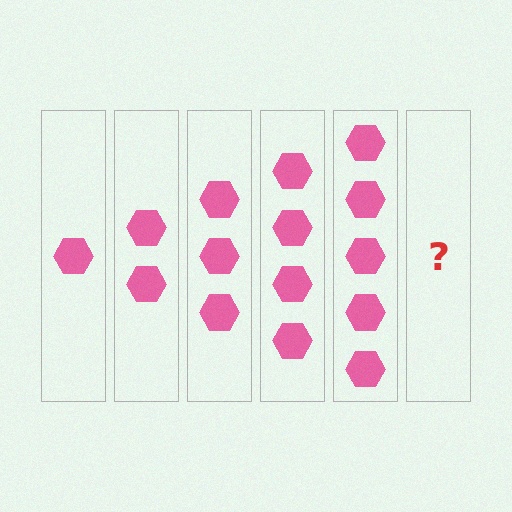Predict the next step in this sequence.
The next step is 6 hexagons.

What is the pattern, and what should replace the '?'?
The pattern is that each step adds one more hexagon. The '?' should be 6 hexagons.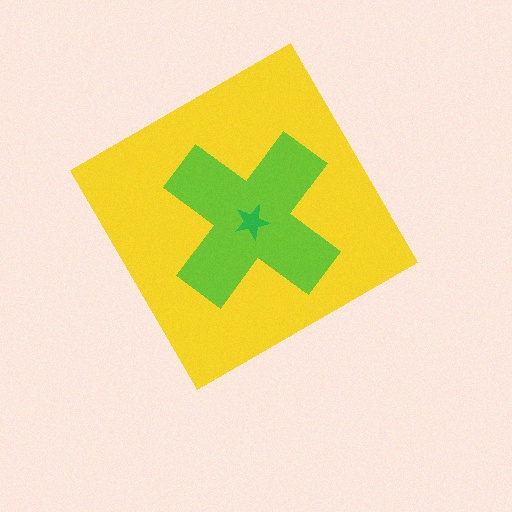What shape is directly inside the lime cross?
The green star.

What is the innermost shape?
The green star.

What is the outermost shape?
The yellow diamond.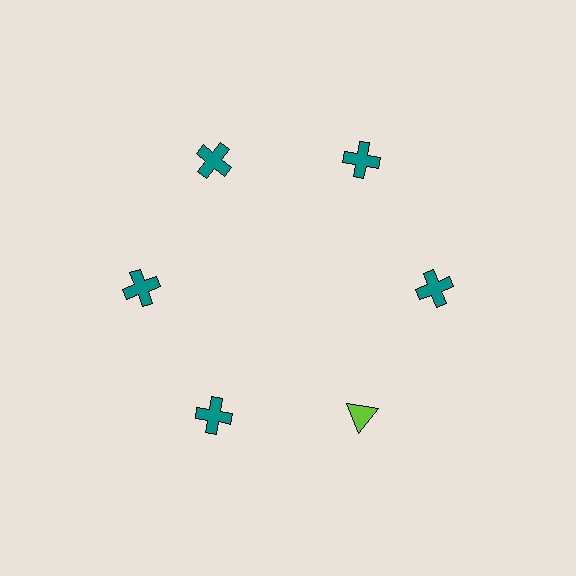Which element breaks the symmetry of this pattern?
The lime triangle at roughly the 5 o'clock position breaks the symmetry. All other shapes are teal crosses.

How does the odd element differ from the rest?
It differs in both color (lime instead of teal) and shape (triangle instead of cross).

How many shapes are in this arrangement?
There are 6 shapes arranged in a ring pattern.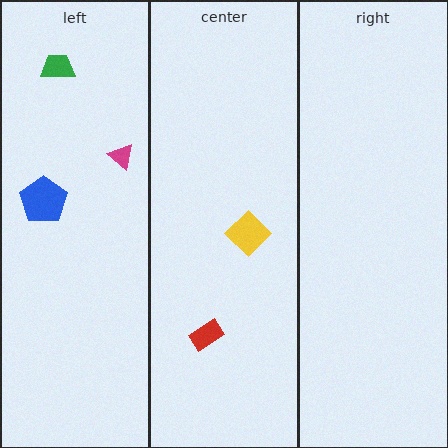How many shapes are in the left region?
3.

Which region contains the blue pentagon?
The left region.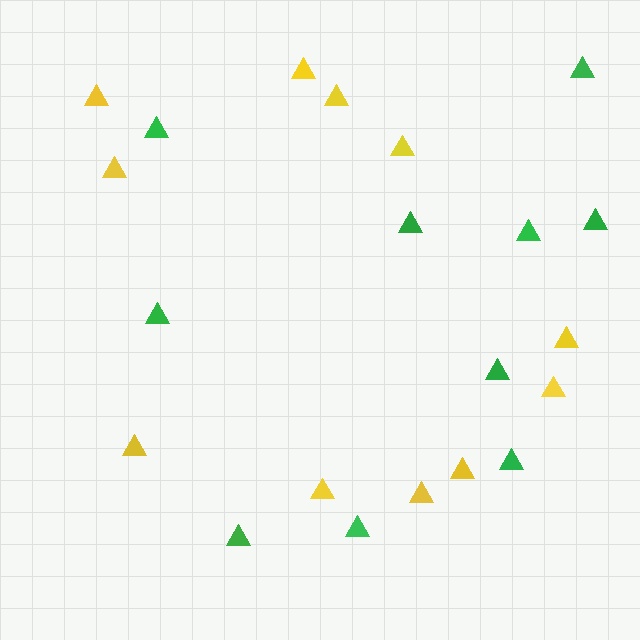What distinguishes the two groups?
There are 2 groups: one group of yellow triangles (11) and one group of green triangles (10).